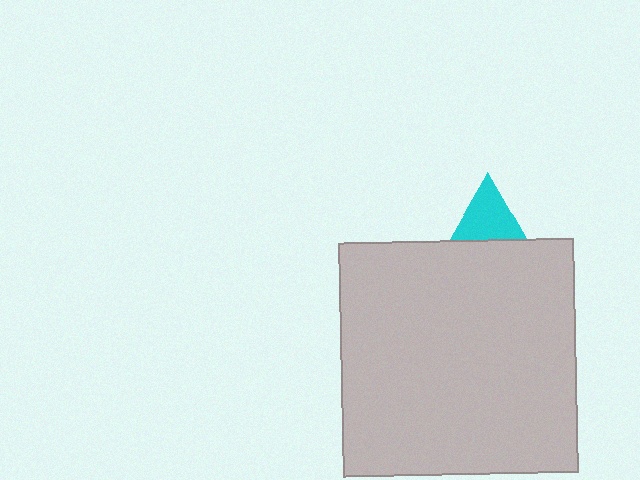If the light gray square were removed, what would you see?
You would see the complete cyan triangle.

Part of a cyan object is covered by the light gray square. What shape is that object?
It is a triangle.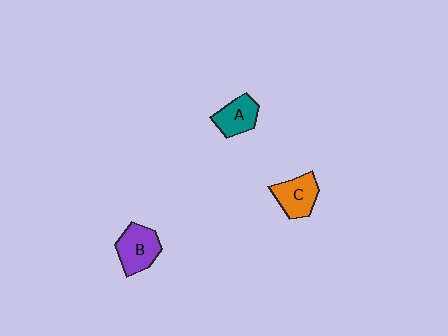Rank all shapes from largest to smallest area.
From largest to smallest: B (purple), C (orange), A (teal).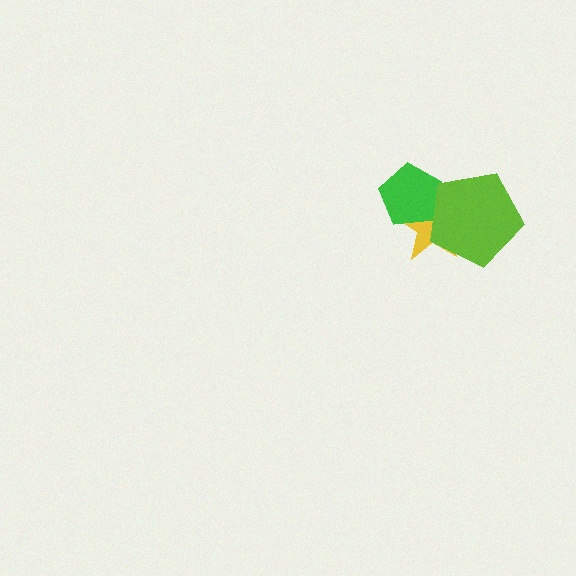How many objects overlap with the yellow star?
2 objects overlap with the yellow star.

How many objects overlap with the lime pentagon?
2 objects overlap with the lime pentagon.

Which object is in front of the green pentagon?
The lime pentagon is in front of the green pentagon.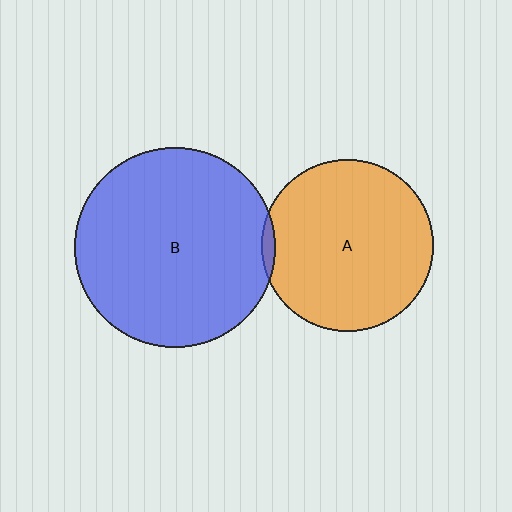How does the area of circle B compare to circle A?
Approximately 1.4 times.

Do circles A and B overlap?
Yes.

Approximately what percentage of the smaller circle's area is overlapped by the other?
Approximately 5%.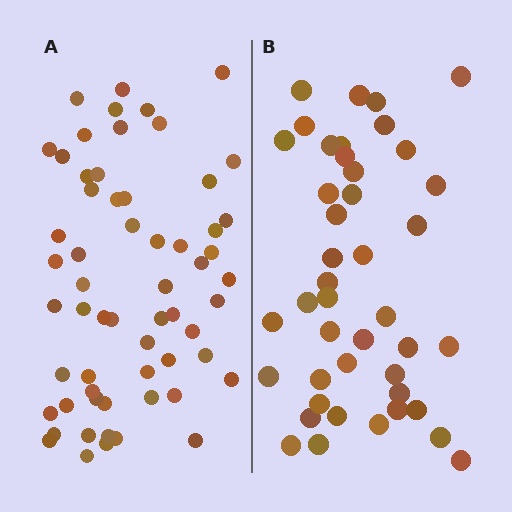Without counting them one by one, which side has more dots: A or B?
Region A (the left region) has more dots.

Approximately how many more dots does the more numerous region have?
Region A has approximately 15 more dots than region B.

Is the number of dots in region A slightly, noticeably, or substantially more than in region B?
Region A has noticeably more, but not dramatically so. The ratio is roughly 1.4 to 1.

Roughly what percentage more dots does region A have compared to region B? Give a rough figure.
About 40% more.